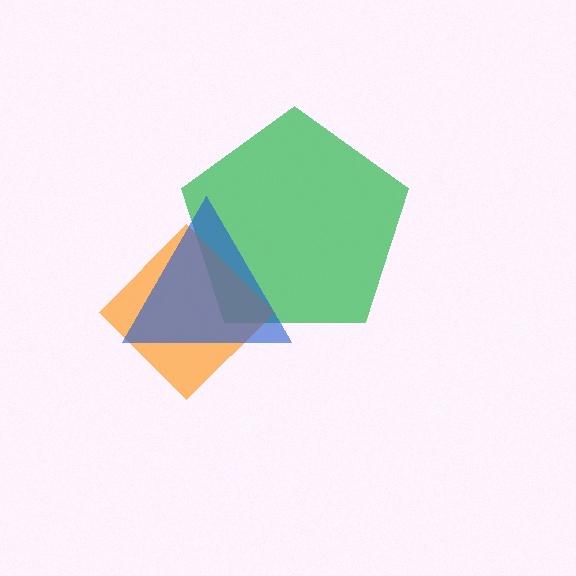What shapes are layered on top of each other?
The layered shapes are: a green pentagon, an orange diamond, a blue triangle.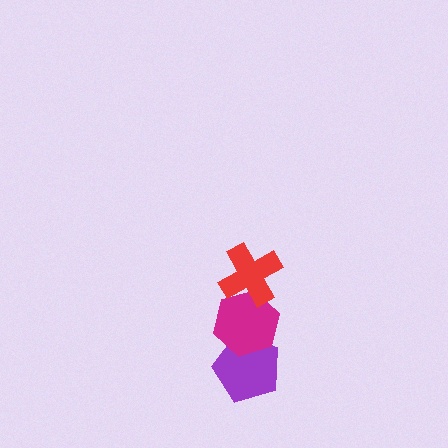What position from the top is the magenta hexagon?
The magenta hexagon is 2nd from the top.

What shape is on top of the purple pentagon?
The magenta hexagon is on top of the purple pentagon.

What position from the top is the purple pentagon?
The purple pentagon is 3rd from the top.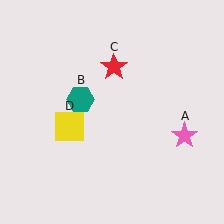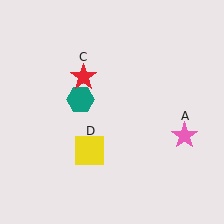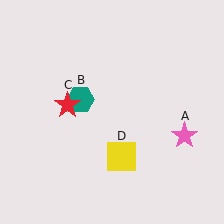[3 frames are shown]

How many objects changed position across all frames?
2 objects changed position: red star (object C), yellow square (object D).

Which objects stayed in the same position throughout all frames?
Pink star (object A) and teal hexagon (object B) remained stationary.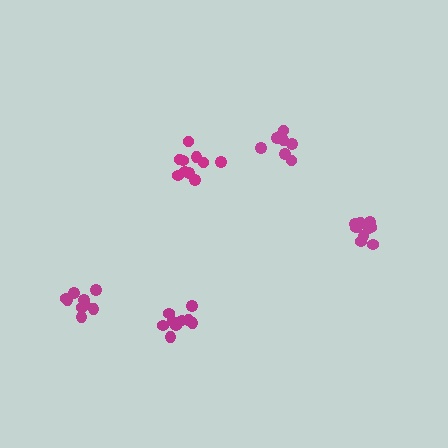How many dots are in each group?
Group 1: 9 dots, Group 2: 8 dots, Group 3: 10 dots, Group 4: 9 dots, Group 5: 11 dots (47 total).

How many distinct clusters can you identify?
There are 5 distinct clusters.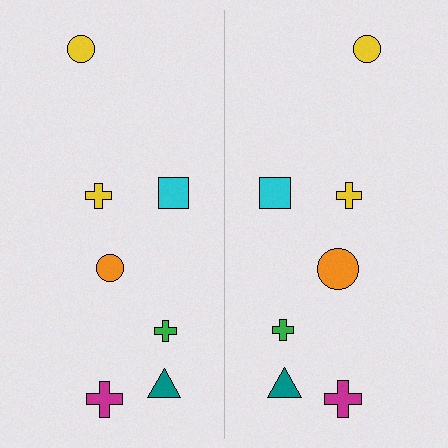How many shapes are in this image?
There are 14 shapes in this image.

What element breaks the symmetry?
The orange circle on the right side has a different size than its mirror counterpart.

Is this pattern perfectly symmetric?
No, the pattern is not perfectly symmetric. The orange circle on the right side has a different size than its mirror counterpart.